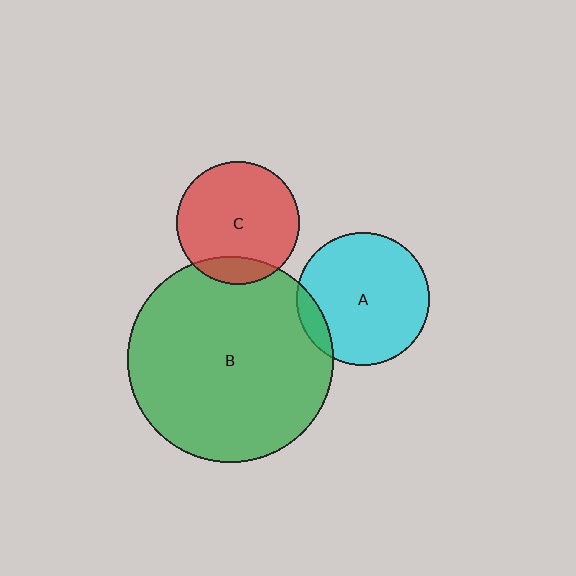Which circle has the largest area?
Circle B (green).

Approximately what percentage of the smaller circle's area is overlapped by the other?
Approximately 10%.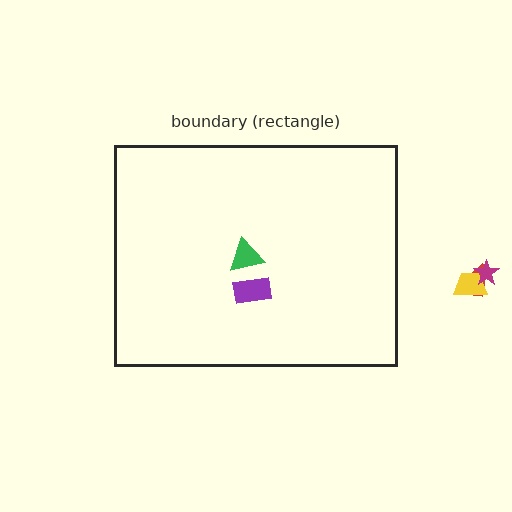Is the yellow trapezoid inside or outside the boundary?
Outside.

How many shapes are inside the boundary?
2 inside, 3 outside.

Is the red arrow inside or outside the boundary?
Outside.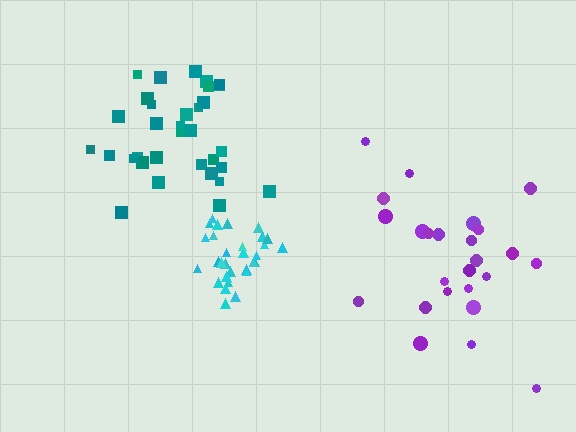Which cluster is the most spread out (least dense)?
Purple.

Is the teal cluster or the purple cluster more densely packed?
Teal.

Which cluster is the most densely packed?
Cyan.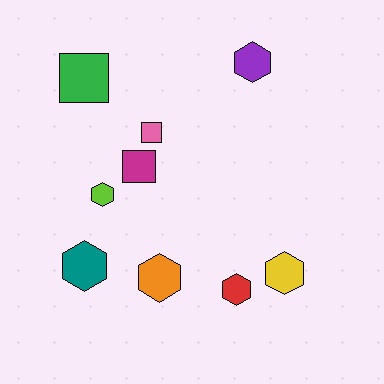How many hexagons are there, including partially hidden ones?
There are 6 hexagons.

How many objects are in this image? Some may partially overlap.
There are 9 objects.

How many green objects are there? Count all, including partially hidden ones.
There is 1 green object.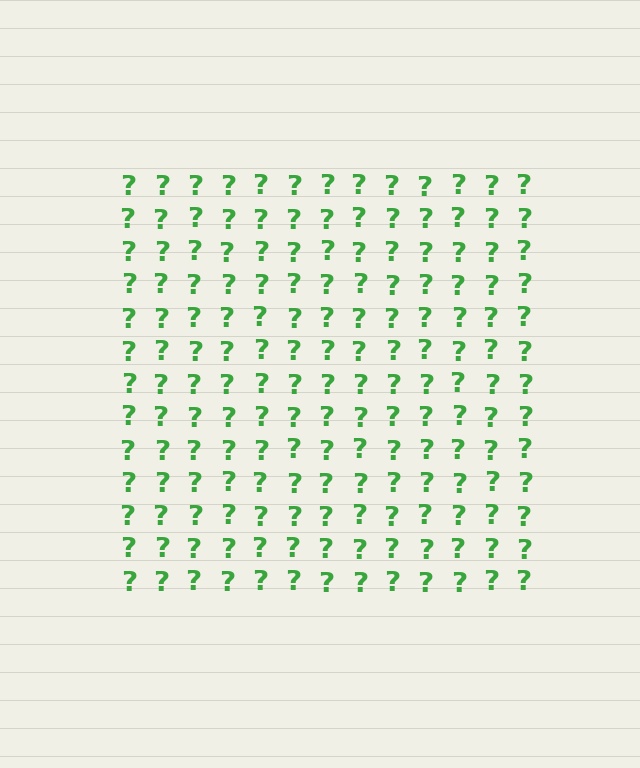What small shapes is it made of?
It is made of small question marks.